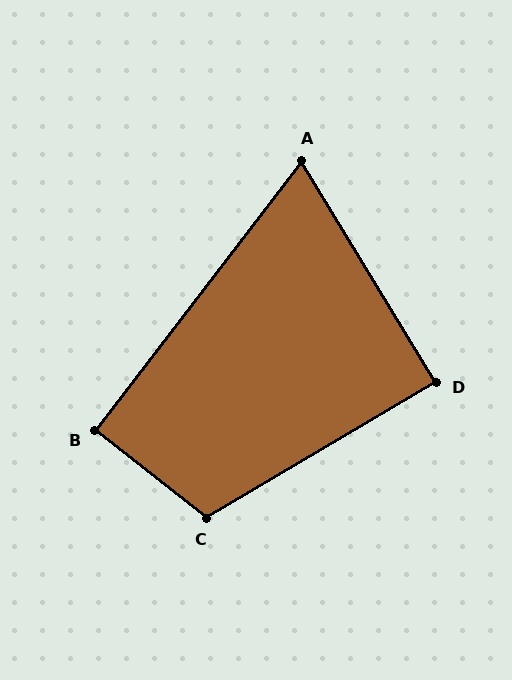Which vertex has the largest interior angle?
C, at approximately 111 degrees.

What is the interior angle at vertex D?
Approximately 89 degrees (approximately right).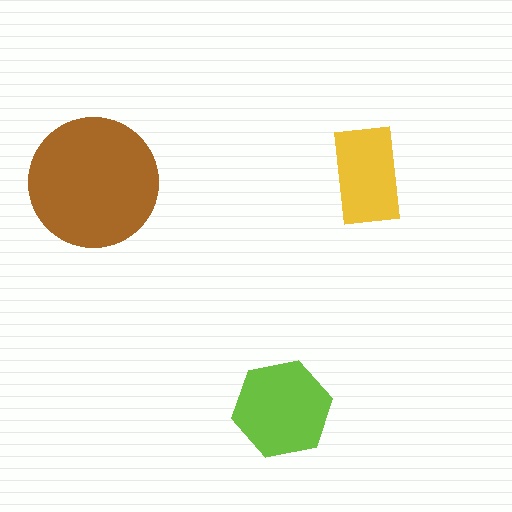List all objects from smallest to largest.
The yellow rectangle, the lime hexagon, the brown circle.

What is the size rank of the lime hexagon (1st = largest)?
2nd.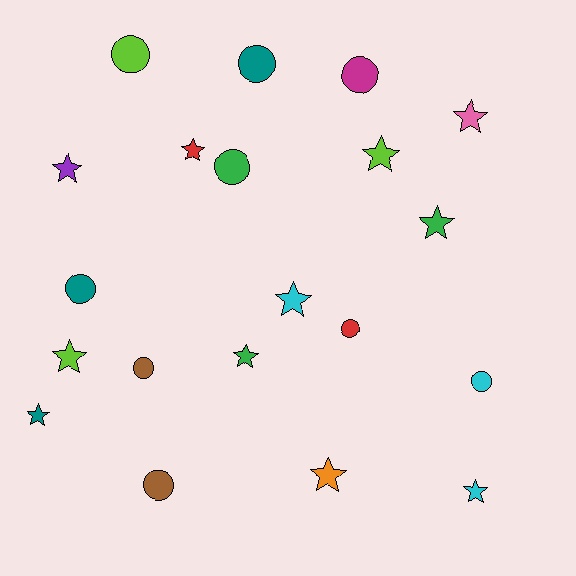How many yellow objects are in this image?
There are no yellow objects.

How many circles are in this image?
There are 9 circles.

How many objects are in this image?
There are 20 objects.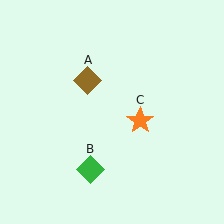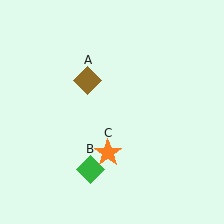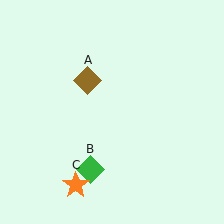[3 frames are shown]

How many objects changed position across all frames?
1 object changed position: orange star (object C).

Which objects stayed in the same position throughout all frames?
Brown diamond (object A) and green diamond (object B) remained stationary.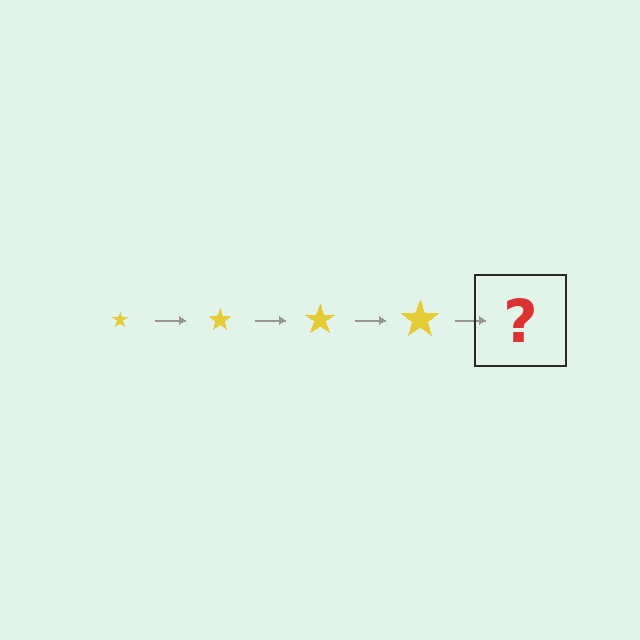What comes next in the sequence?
The next element should be a yellow star, larger than the previous one.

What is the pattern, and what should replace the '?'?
The pattern is that the star gets progressively larger each step. The '?' should be a yellow star, larger than the previous one.